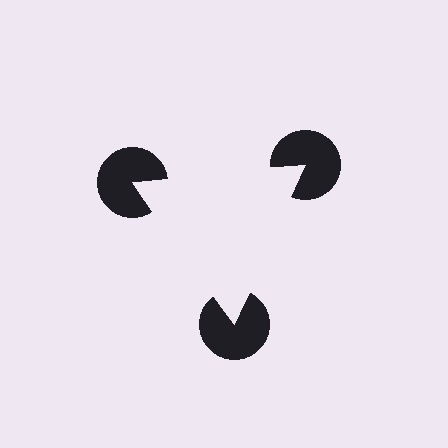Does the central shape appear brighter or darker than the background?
It typically appears slightly brighter than the background, even though no actual brightness change is drawn.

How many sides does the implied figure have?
3 sides.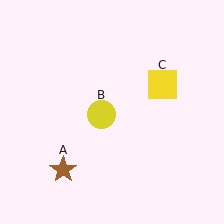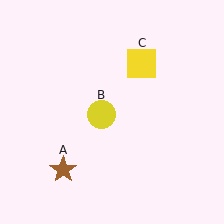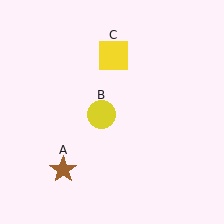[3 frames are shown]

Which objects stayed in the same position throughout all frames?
Brown star (object A) and yellow circle (object B) remained stationary.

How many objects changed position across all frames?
1 object changed position: yellow square (object C).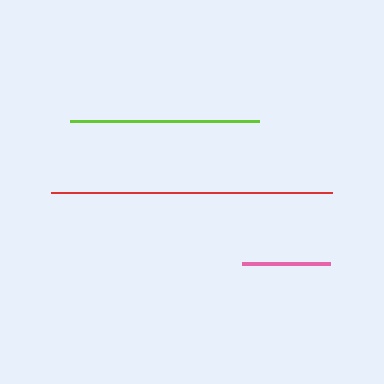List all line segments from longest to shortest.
From longest to shortest: red, lime, pink.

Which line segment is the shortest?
The pink line is the shortest at approximately 88 pixels.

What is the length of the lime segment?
The lime segment is approximately 188 pixels long.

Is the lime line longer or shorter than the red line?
The red line is longer than the lime line.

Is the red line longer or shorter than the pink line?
The red line is longer than the pink line.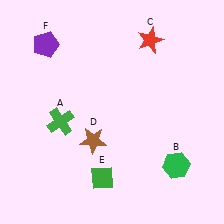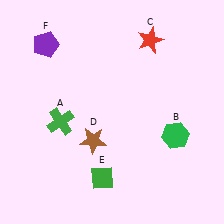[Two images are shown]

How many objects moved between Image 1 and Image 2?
1 object moved between the two images.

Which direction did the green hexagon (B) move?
The green hexagon (B) moved up.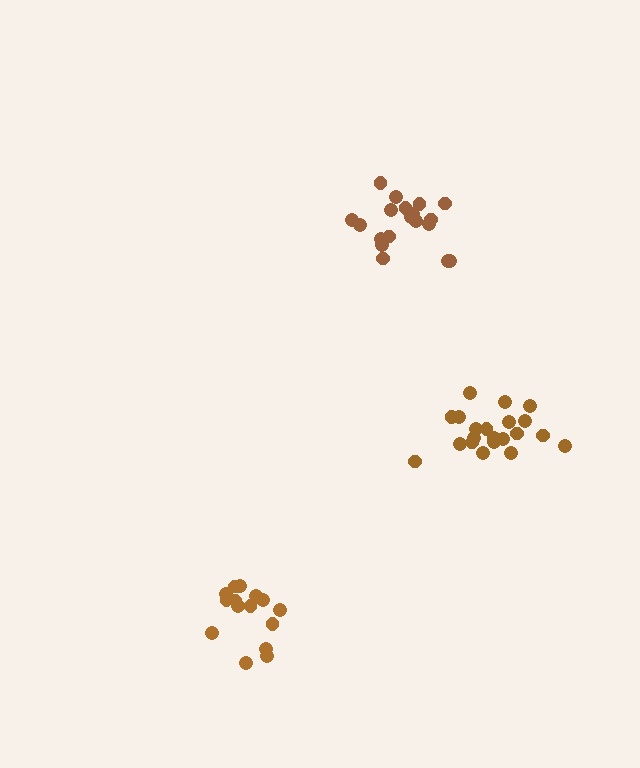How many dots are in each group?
Group 1: 15 dots, Group 2: 20 dots, Group 3: 21 dots (56 total).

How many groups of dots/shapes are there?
There are 3 groups.